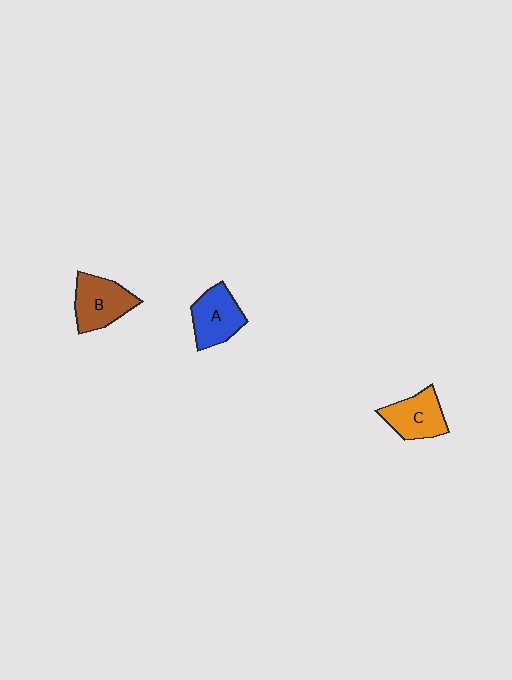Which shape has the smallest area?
Shape C (orange).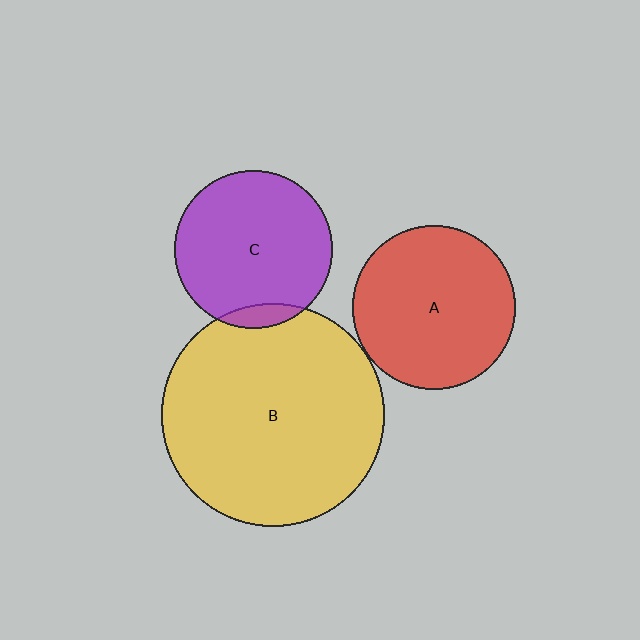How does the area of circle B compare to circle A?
Approximately 1.9 times.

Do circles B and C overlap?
Yes.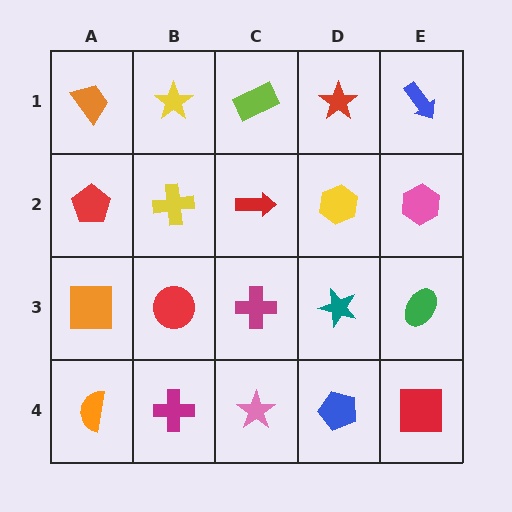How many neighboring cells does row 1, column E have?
2.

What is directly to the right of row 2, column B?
A red arrow.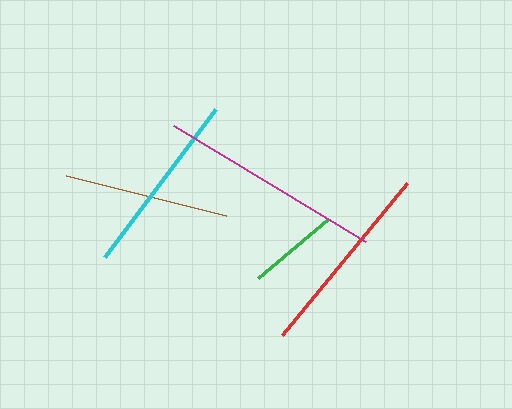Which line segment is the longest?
The magenta line is the longest at approximately 225 pixels.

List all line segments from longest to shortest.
From longest to shortest: magenta, red, cyan, brown, green.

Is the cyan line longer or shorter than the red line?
The red line is longer than the cyan line.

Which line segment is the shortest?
The green line is the shortest at approximately 92 pixels.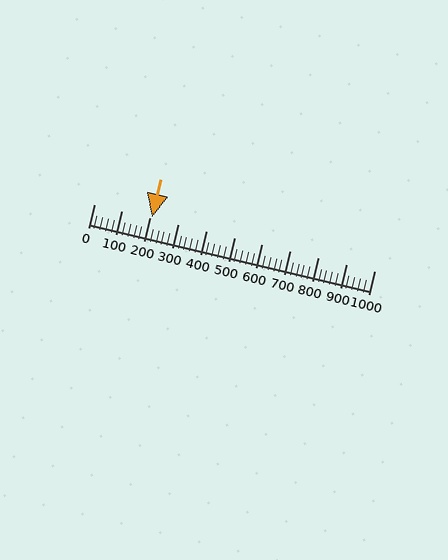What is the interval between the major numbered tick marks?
The major tick marks are spaced 100 units apart.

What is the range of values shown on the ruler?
The ruler shows values from 0 to 1000.